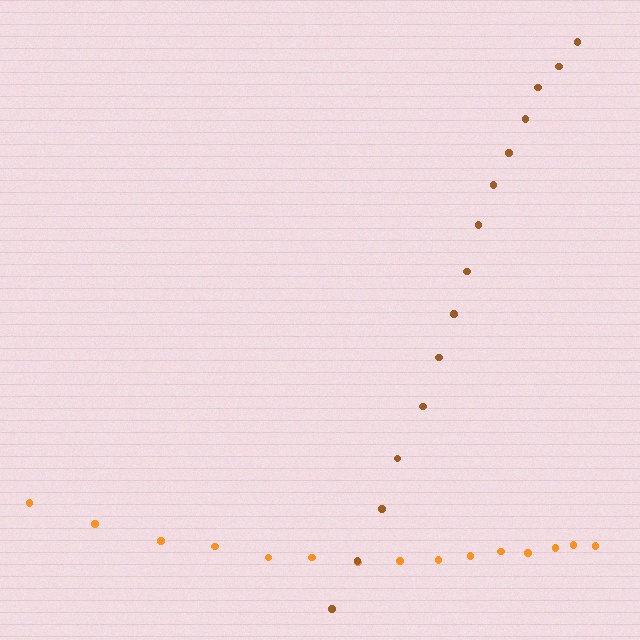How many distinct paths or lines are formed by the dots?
There are 2 distinct paths.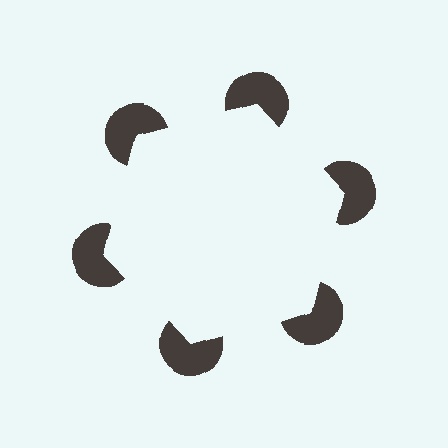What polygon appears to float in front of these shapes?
An illusory hexagon — its edges are inferred from the aligned wedge cuts in the pac-man discs, not physically drawn.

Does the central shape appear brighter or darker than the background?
It typically appears slightly brighter than the background, even though no actual brightness change is drawn.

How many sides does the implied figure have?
6 sides.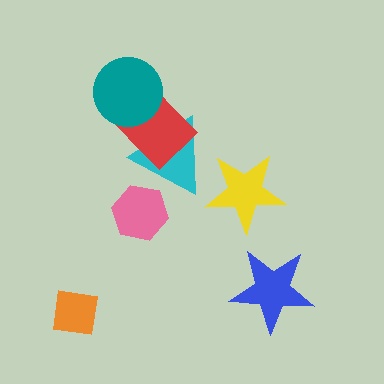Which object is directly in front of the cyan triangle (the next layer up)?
The red rectangle is directly in front of the cyan triangle.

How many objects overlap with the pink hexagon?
1 object overlaps with the pink hexagon.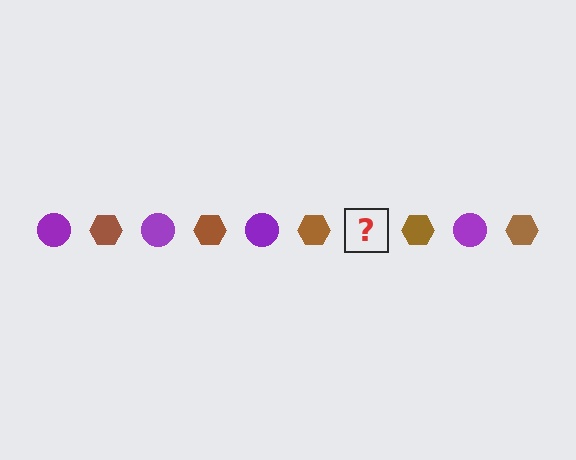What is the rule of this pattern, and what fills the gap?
The rule is that the pattern alternates between purple circle and brown hexagon. The gap should be filled with a purple circle.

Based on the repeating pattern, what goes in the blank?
The blank should be a purple circle.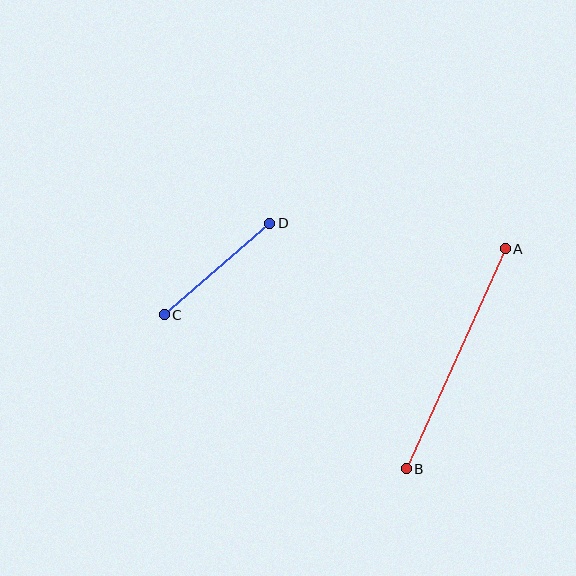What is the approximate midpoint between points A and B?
The midpoint is at approximately (456, 359) pixels.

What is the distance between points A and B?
The distance is approximately 241 pixels.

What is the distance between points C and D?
The distance is approximately 139 pixels.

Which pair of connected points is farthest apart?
Points A and B are farthest apart.